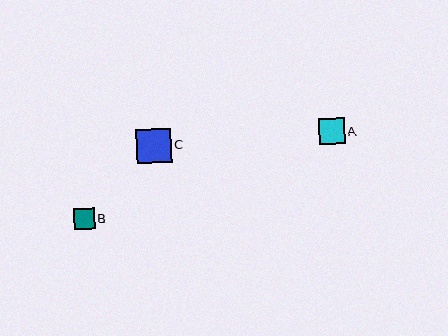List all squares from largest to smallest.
From largest to smallest: C, A, B.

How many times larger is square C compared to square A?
Square C is approximately 1.3 times the size of square A.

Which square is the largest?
Square C is the largest with a size of approximately 34 pixels.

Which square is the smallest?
Square B is the smallest with a size of approximately 21 pixels.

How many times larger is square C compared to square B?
Square C is approximately 1.7 times the size of square B.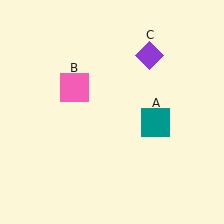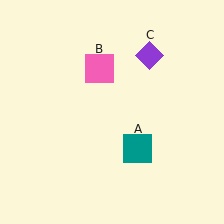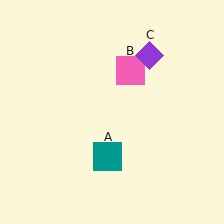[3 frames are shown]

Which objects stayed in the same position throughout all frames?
Purple diamond (object C) remained stationary.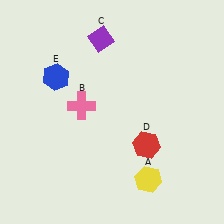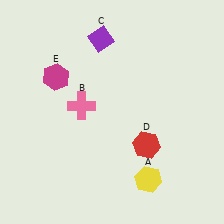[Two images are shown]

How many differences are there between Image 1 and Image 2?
There is 1 difference between the two images.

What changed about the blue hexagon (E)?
In Image 1, E is blue. In Image 2, it changed to magenta.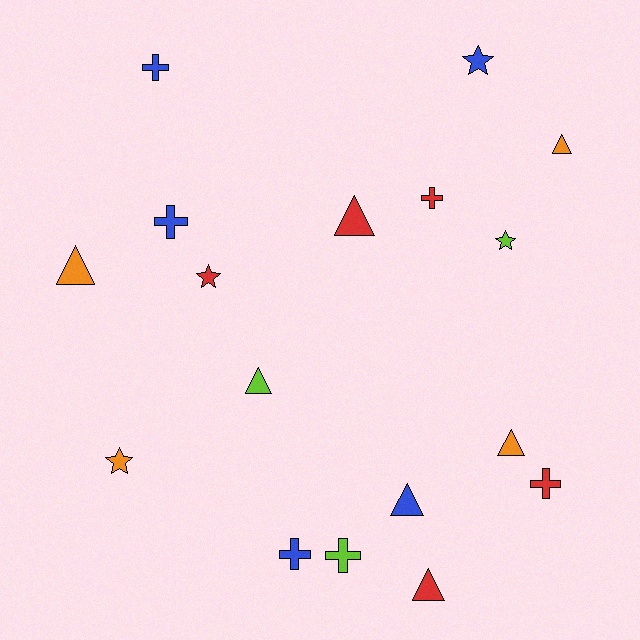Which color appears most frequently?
Blue, with 5 objects.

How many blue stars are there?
There is 1 blue star.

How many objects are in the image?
There are 17 objects.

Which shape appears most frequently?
Triangle, with 7 objects.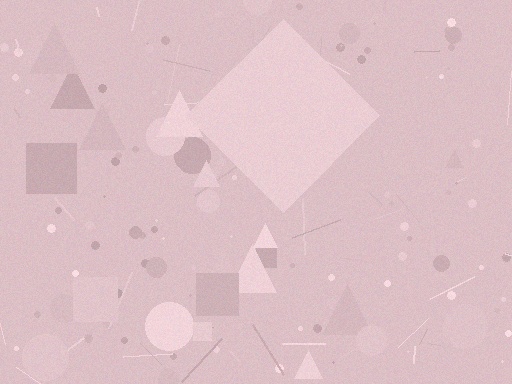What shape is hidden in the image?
A diamond is hidden in the image.